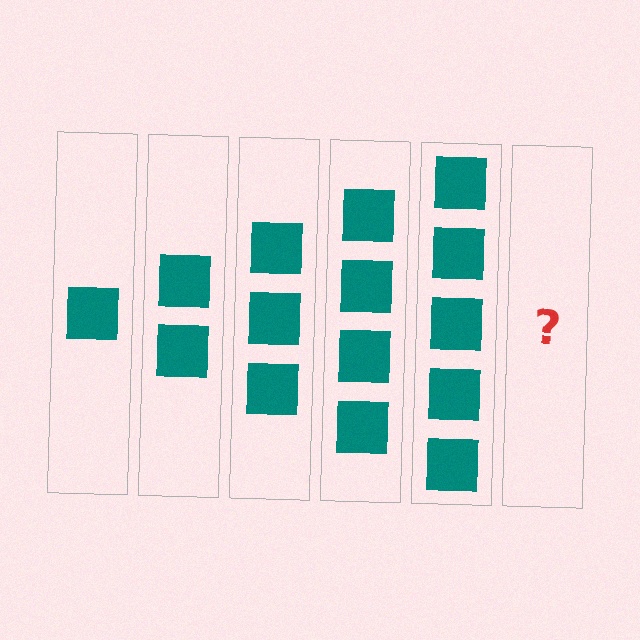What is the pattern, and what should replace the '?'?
The pattern is that each step adds one more square. The '?' should be 6 squares.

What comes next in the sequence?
The next element should be 6 squares.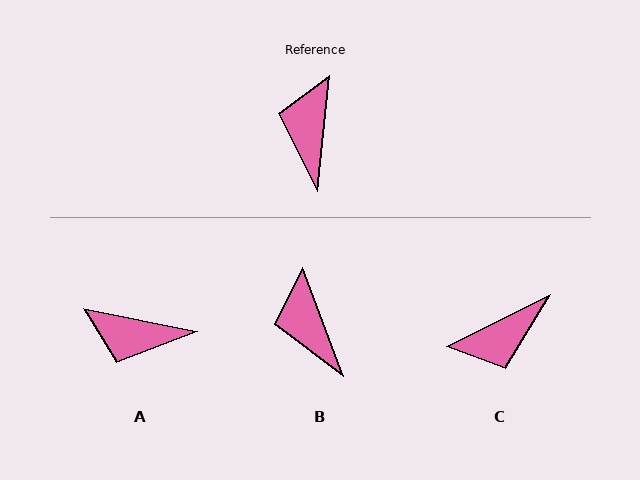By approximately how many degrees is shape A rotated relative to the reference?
Approximately 85 degrees counter-clockwise.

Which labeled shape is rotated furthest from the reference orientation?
C, about 123 degrees away.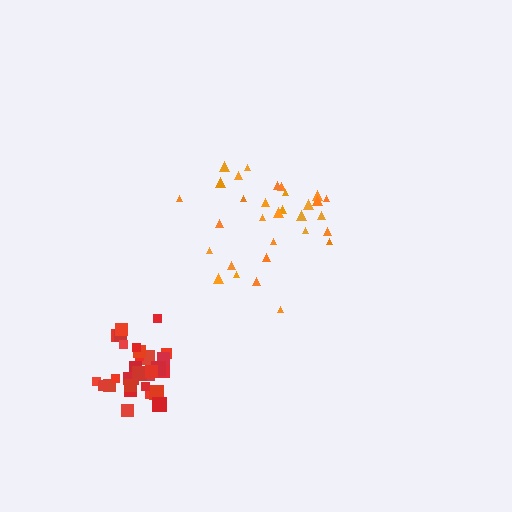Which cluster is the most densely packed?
Red.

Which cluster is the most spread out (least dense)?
Orange.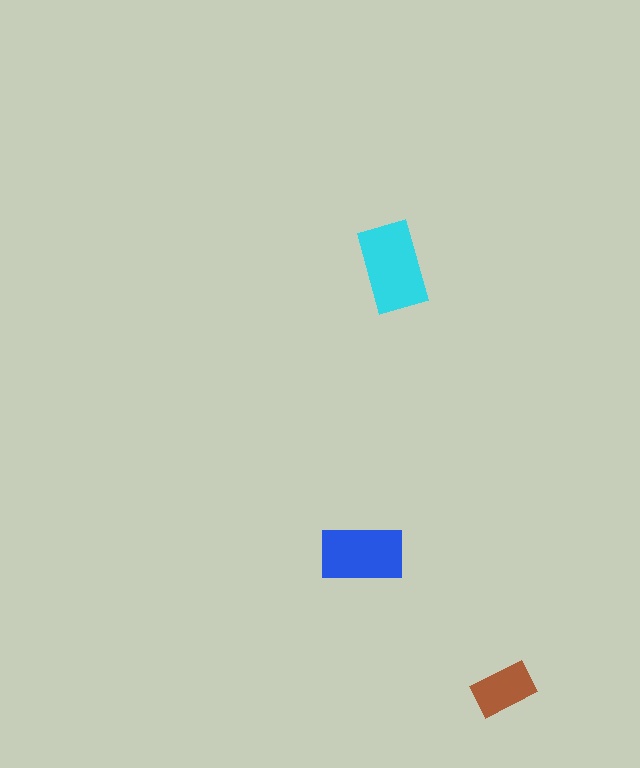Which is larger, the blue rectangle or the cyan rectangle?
The cyan one.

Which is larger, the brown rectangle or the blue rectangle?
The blue one.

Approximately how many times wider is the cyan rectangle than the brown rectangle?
About 1.5 times wider.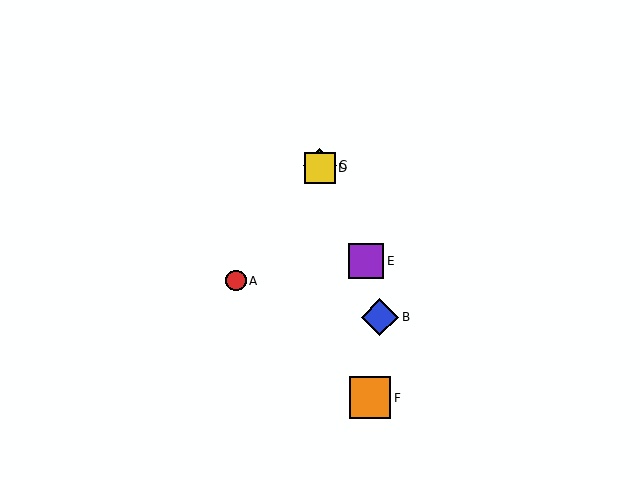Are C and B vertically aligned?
No, C is at x≈320 and B is at x≈380.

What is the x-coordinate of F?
Object F is at x≈370.